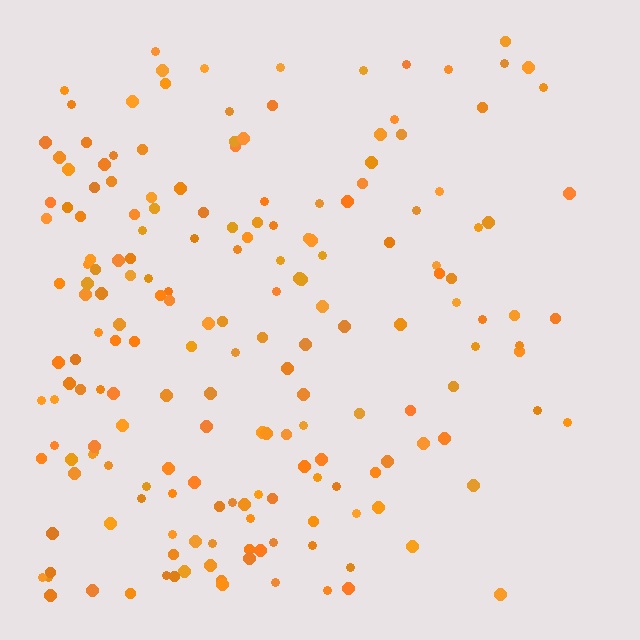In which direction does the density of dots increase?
From right to left, with the left side densest.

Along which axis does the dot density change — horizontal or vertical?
Horizontal.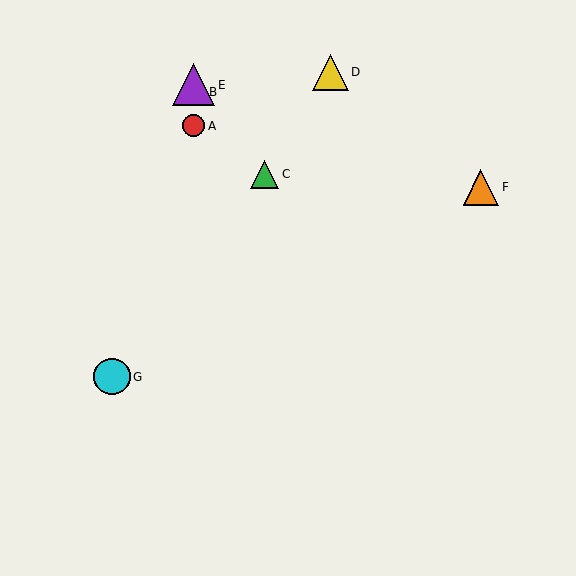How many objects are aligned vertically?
3 objects (A, B, E) are aligned vertically.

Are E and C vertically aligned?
No, E is at x≈194 and C is at x≈265.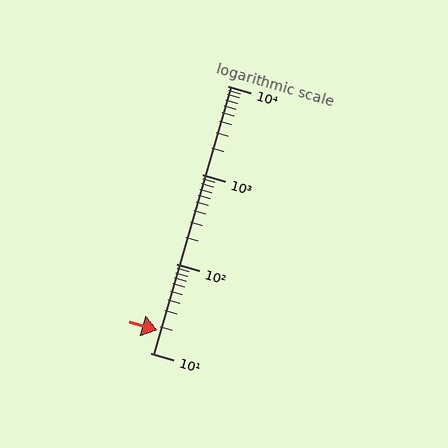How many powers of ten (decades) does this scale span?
The scale spans 3 decades, from 10 to 10000.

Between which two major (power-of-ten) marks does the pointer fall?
The pointer is between 10 and 100.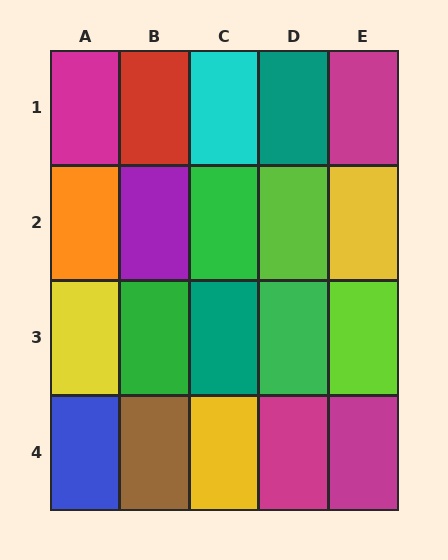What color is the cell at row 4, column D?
Magenta.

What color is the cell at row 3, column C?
Teal.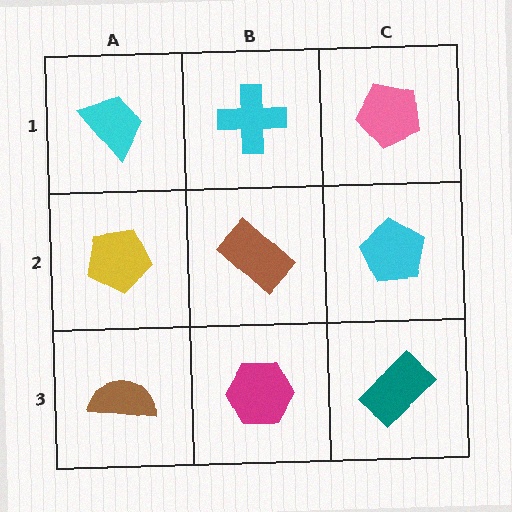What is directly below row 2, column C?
A teal rectangle.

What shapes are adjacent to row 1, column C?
A cyan pentagon (row 2, column C), a cyan cross (row 1, column B).